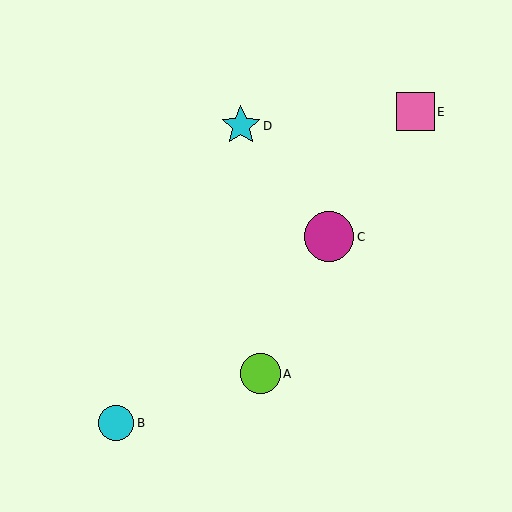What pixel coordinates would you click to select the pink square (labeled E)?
Click at (415, 112) to select the pink square E.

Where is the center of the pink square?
The center of the pink square is at (415, 112).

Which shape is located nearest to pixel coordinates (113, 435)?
The cyan circle (labeled B) at (116, 423) is nearest to that location.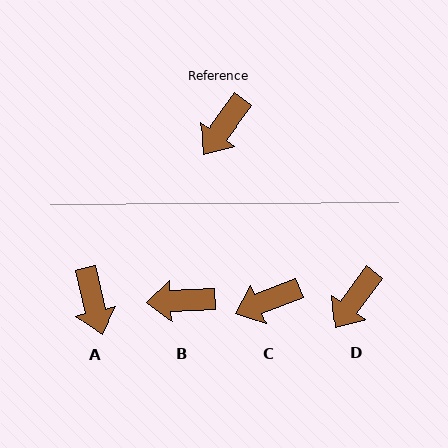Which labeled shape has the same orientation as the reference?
D.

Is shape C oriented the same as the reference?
No, it is off by about 32 degrees.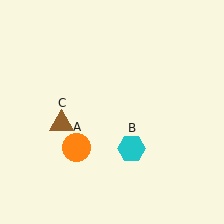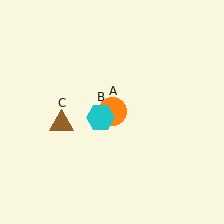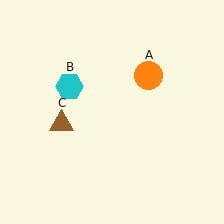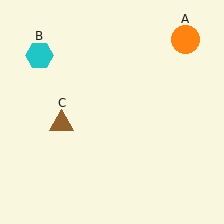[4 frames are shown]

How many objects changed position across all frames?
2 objects changed position: orange circle (object A), cyan hexagon (object B).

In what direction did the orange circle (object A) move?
The orange circle (object A) moved up and to the right.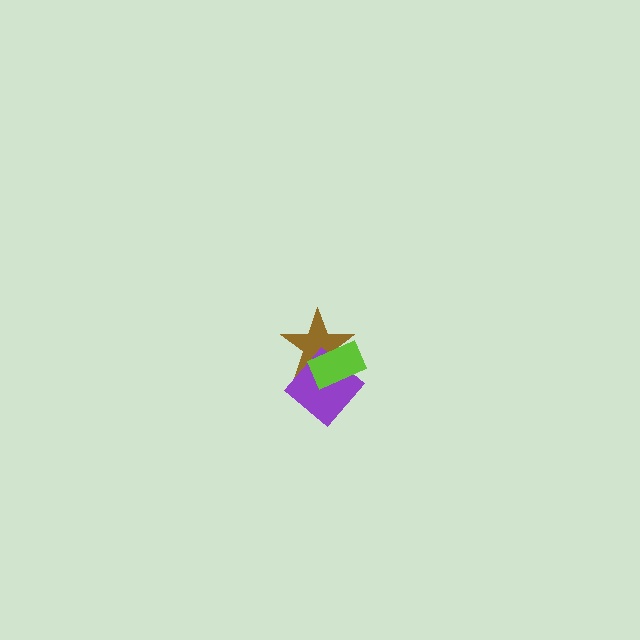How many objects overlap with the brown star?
2 objects overlap with the brown star.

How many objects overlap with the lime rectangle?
2 objects overlap with the lime rectangle.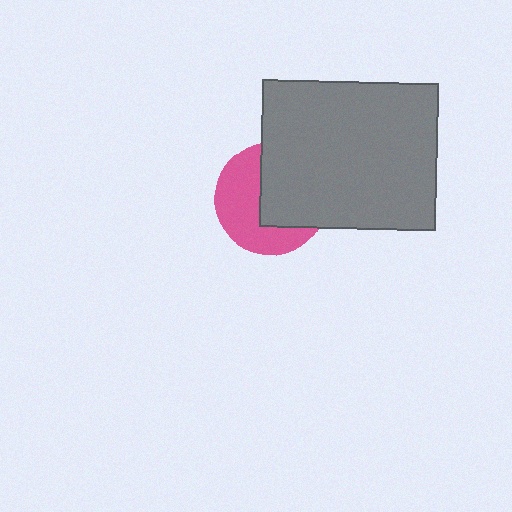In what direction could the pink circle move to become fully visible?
The pink circle could move left. That would shift it out from behind the gray rectangle entirely.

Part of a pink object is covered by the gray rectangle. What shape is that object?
It is a circle.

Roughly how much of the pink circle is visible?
About half of it is visible (roughly 49%).